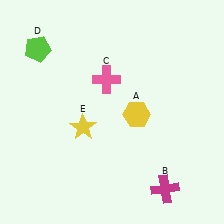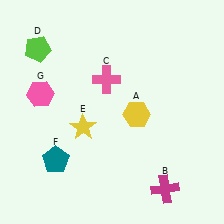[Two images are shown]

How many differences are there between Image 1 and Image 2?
There are 2 differences between the two images.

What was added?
A teal pentagon (F), a pink hexagon (G) were added in Image 2.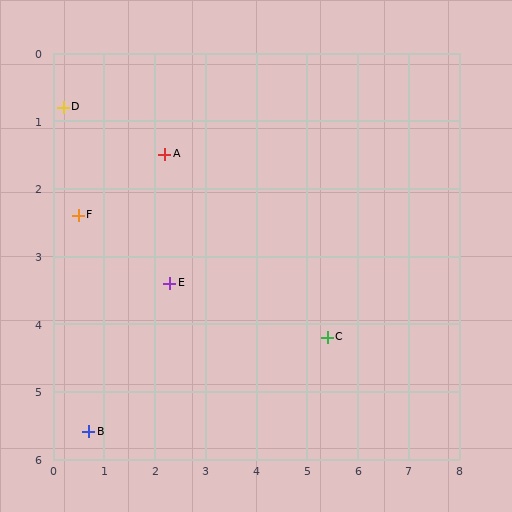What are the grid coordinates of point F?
Point F is at approximately (0.5, 2.4).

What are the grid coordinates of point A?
Point A is at approximately (2.2, 1.5).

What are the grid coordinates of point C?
Point C is at approximately (5.4, 4.2).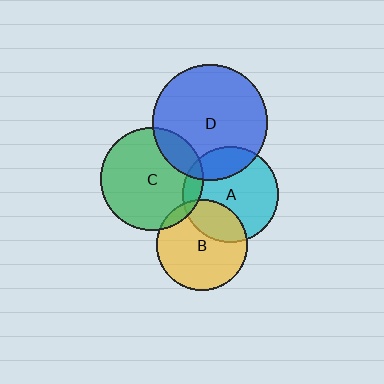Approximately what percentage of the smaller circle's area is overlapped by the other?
Approximately 20%.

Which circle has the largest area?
Circle D (blue).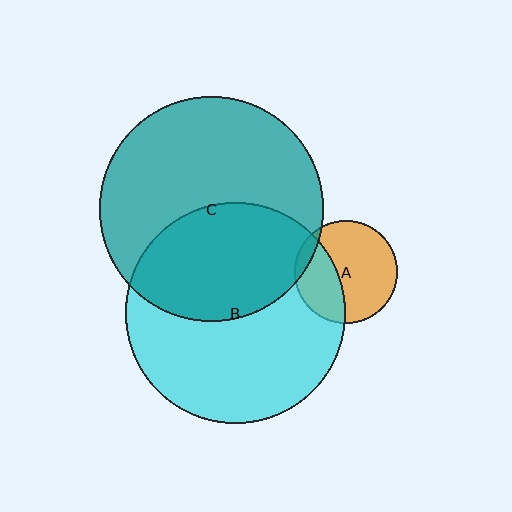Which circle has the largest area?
Circle C (teal).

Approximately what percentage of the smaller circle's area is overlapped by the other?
Approximately 40%.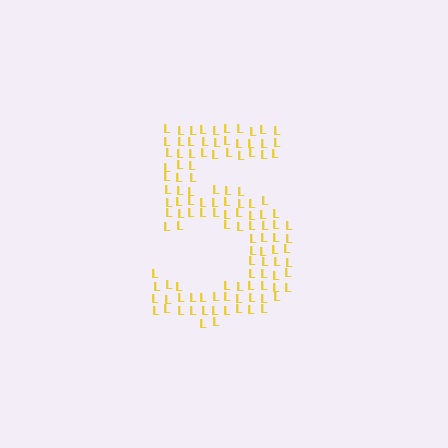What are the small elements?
The small elements are letter L's.